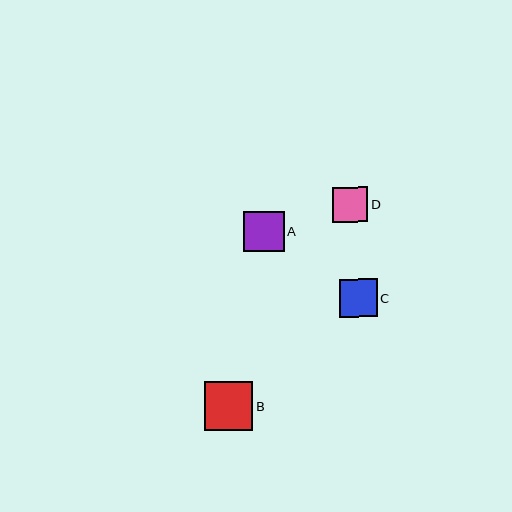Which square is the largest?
Square B is the largest with a size of approximately 49 pixels.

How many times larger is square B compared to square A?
Square B is approximately 1.2 times the size of square A.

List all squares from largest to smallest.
From largest to smallest: B, A, C, D.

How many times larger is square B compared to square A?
Square B is approximately 1.2 times the size of square A.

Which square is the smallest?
Square D is the smallest with a size of approximately 36 pixels.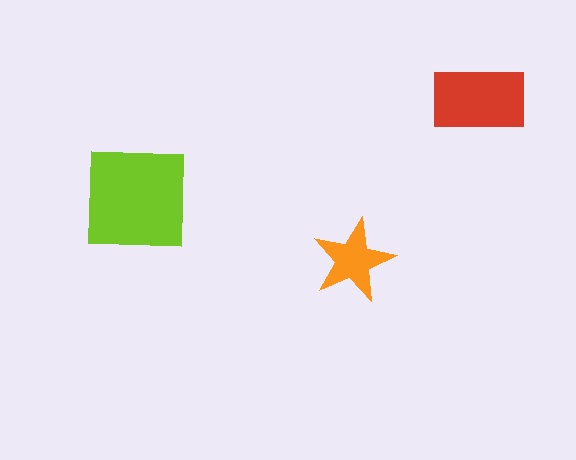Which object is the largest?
The lime square.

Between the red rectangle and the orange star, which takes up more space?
The red rectangle.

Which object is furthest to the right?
The red rectangle is rightmost.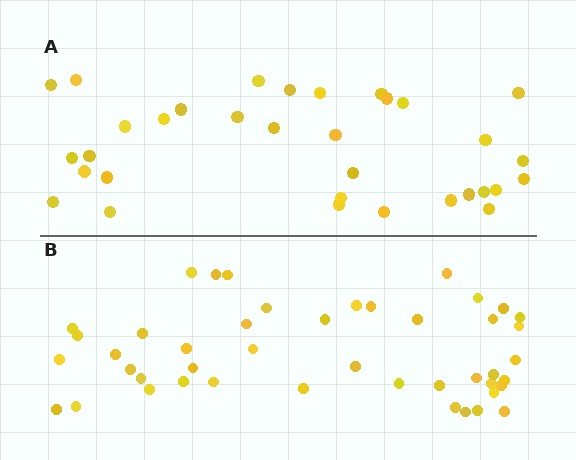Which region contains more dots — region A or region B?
Region B (the bottom region) has more dots.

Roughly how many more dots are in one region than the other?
Region B has roughly 12 or so more dots than region A.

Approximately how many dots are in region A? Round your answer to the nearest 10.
About 30 dots. (The exact count is 33, which rounds to 30.)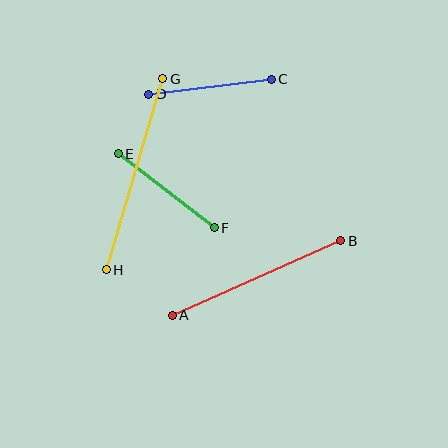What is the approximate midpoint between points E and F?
The midpoint is at approximately (166, 191) pixels.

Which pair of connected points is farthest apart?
Points G and H are farthest apart.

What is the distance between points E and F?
The distance is approximately 121 pixels.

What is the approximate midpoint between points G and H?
The midpoint is at approximately (134, 174) pixels.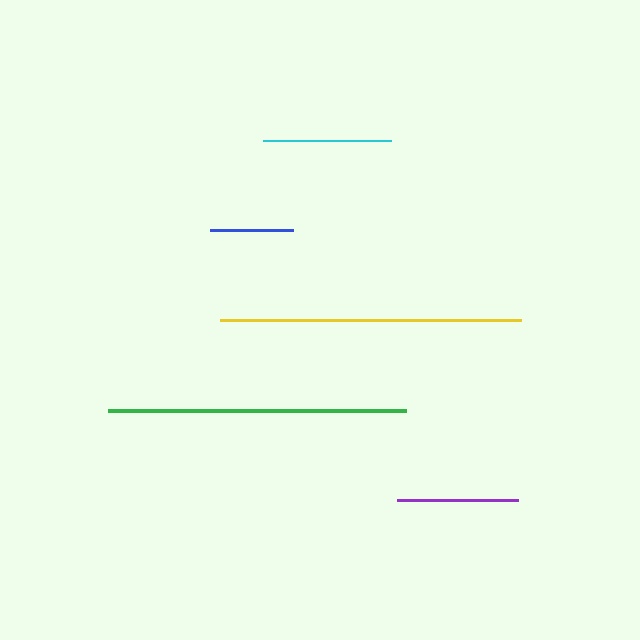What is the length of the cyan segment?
The cyan segment is approximately 128 pixels long.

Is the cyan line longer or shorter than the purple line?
The cyan line is longer than the purple line.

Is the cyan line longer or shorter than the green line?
The green line is longer than the cyan line.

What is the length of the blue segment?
The blue segment is approximately 83 pixels long.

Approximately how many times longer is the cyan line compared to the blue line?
The cyan line is approximately 1.6 times the length of the blue line.